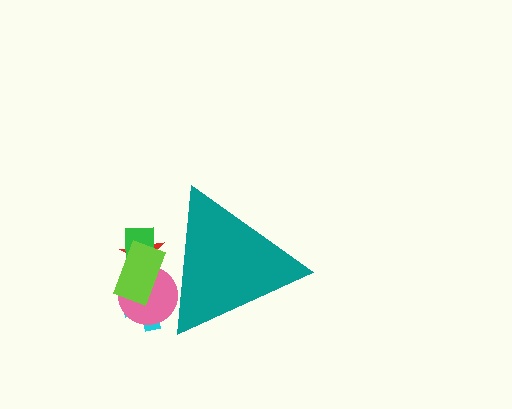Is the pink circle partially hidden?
Yes, the pink circle is partially hidden behind the teal triangle.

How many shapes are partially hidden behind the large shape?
5 shapes are partially hidden.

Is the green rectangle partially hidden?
Yes, the green rectangle is partially hidden behind the teal triangle.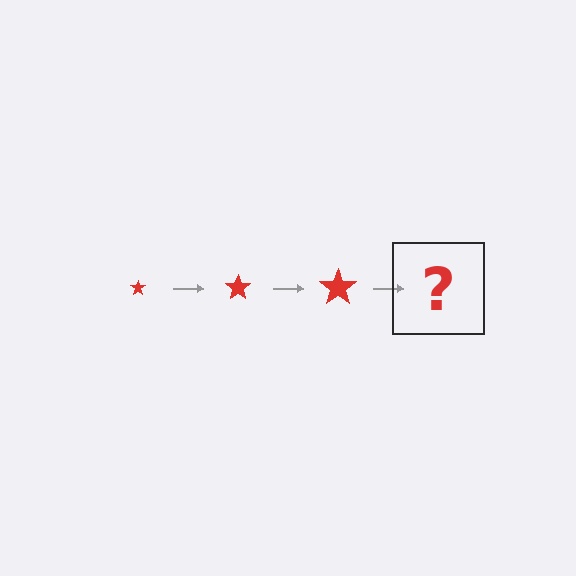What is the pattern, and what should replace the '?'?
The pattern is that the star gets progressively larger each step. The '?' should be a red star, larger than the previous one.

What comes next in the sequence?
The next element should be a red star, larger than the previous one.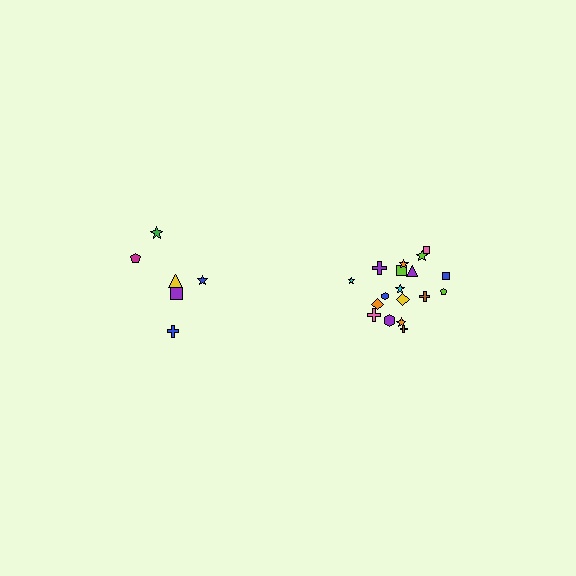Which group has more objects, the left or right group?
The right group.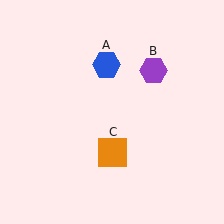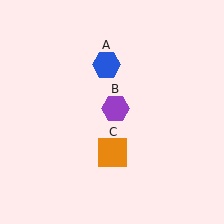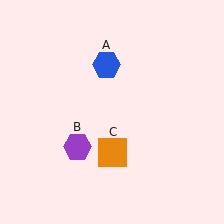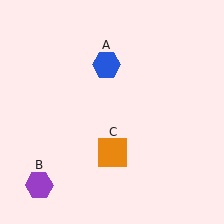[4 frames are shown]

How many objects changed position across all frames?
1 object changed position: purple hexagon (object B).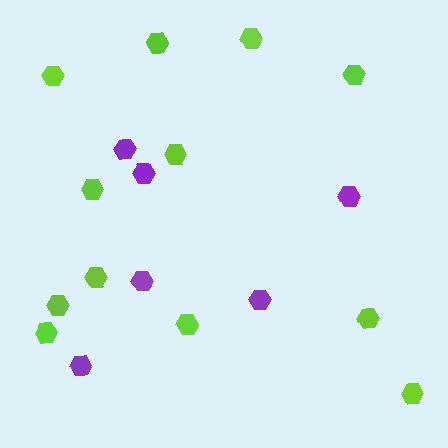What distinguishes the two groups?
There are 2 groups: one group of purple hexagons (6) and one group of lime hexagons (12).